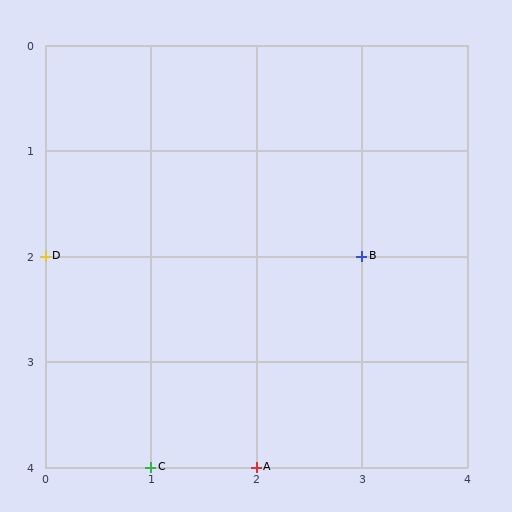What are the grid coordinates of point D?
Point D is at grid coordinates (0, 2).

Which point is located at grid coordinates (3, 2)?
Point B is at (3, 2).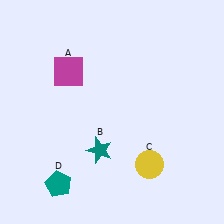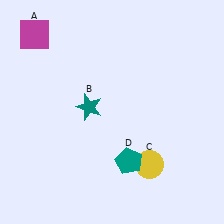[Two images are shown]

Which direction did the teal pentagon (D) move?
The teal pentagon (D) moved right.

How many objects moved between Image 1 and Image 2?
3 objects moved between the two images.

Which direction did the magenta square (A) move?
The magenta square (A) moved up.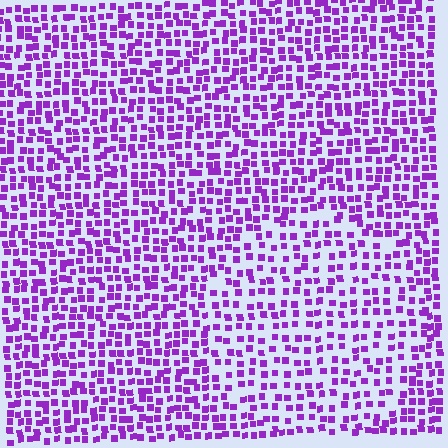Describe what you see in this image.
The image contains small purple elements arranged at two different densities. A circle-shaped region is visible where the elements are less densely packed than the surrounding area.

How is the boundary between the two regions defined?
The boundary is defined by a change in element density (approximately 1.5x ratio). All elements are the same color, size, and shape.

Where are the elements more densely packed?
The elements are more densely packed outside the circle boundary.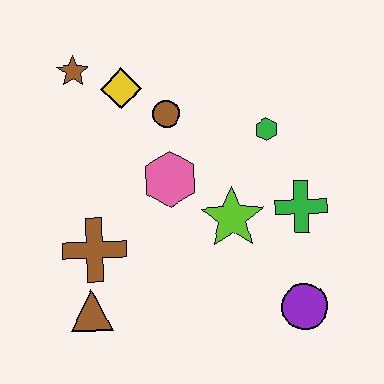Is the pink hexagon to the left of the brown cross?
No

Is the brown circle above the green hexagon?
Yes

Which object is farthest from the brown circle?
The purple circle is farthest from the brown circle.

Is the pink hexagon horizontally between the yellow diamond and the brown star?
No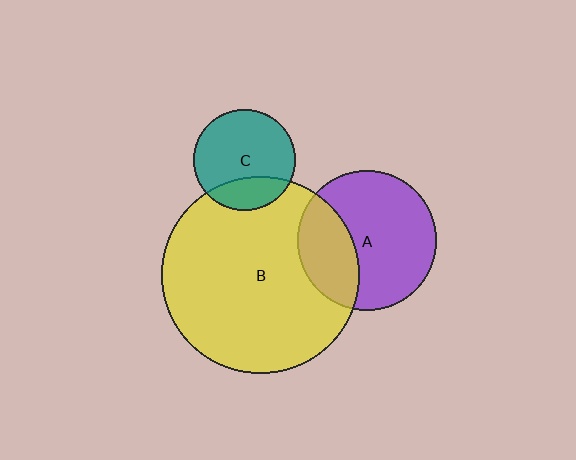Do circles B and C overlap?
Yes.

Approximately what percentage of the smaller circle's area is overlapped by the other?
Approximately 25%.